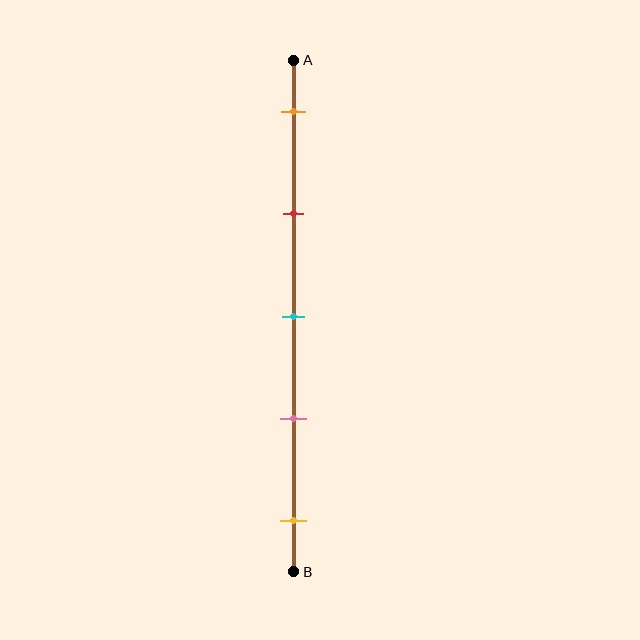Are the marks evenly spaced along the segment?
Yes, the marks are approximately evenly spaced.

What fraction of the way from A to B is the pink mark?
The pink mark is approximately 70% (0.7) of the way from A to B.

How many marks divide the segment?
There are 5 marks dividing the segment.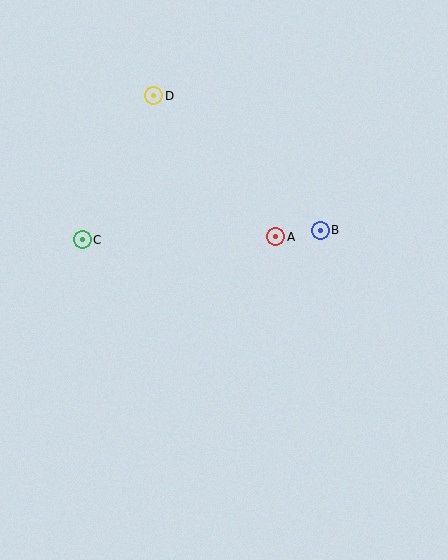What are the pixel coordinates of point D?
Point D is at (154, 96).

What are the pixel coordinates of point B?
Point B is at (320, 230).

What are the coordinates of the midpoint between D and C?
The midpoint between D and C is at (118, 168).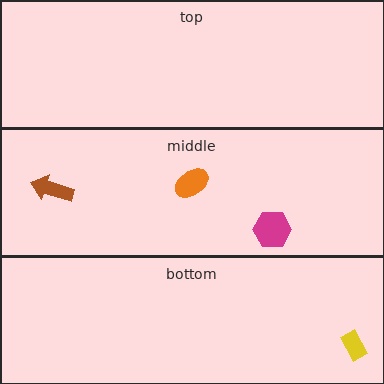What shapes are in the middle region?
The orange ellipse, the magenta hexagon, the brown arrow.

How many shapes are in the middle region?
3.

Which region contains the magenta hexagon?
The middle region.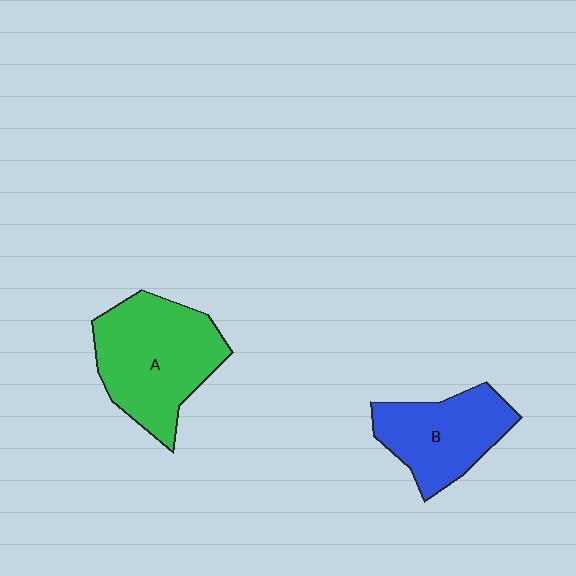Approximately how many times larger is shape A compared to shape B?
Approximately 1.4 times.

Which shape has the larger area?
Shape A (green).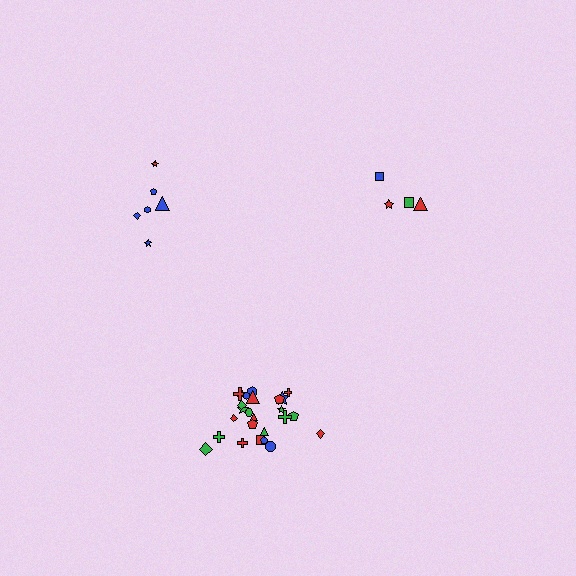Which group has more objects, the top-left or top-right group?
The top-left group.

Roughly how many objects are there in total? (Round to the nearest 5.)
Roughly 35 objects in total.